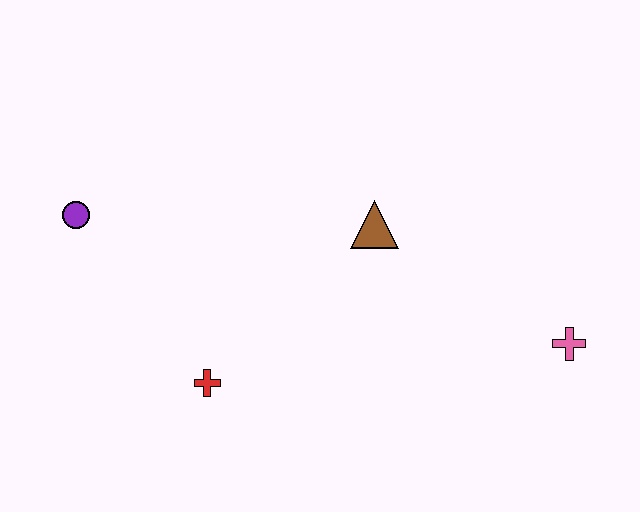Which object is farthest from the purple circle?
The pink cross is farthest from the purple circle.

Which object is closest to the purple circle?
The red cross is closest to the purple circle.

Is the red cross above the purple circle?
No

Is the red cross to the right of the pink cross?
No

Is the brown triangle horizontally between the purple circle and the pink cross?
Yes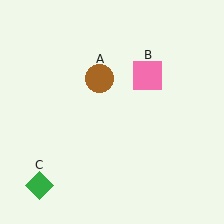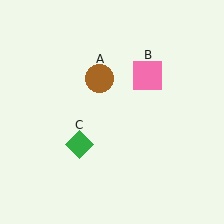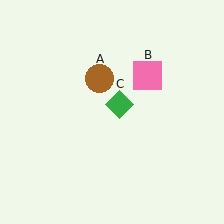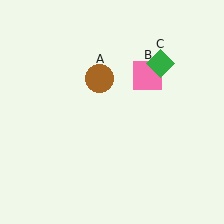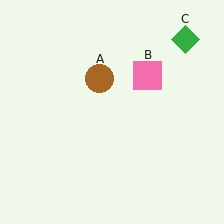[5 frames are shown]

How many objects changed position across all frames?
1 object changed position: green diamond (object C).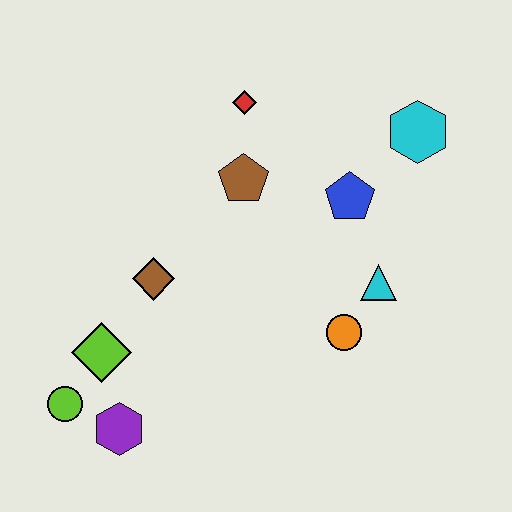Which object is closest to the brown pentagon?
The red diamond is closest to the brown pentagon.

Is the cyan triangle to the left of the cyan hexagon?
Yes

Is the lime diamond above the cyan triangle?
No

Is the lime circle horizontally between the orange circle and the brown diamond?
No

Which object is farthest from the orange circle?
The lime circle is farthest from the orange circle.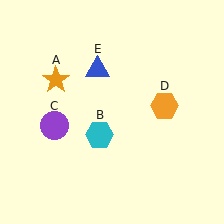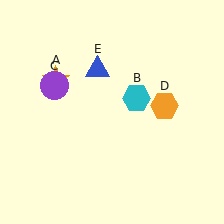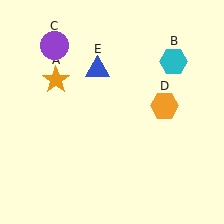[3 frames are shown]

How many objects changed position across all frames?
2 objects changed position: cyan hexagon (object B), purple circle (object C).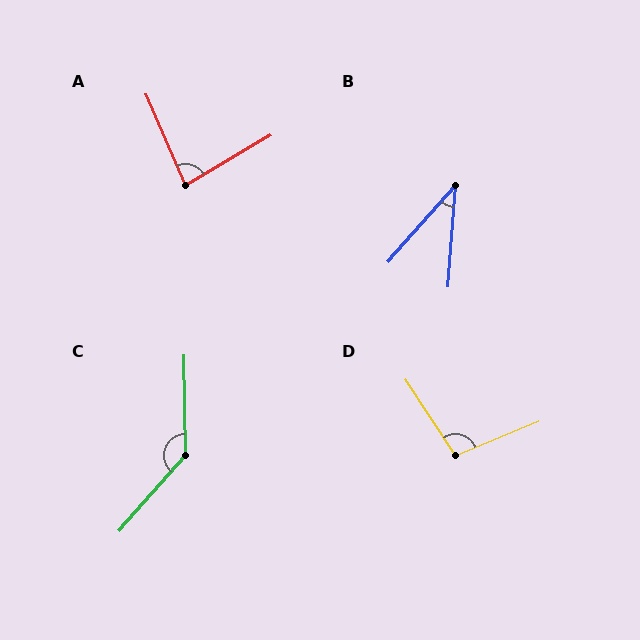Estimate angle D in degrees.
Approximately 101 degrees.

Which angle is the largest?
C, at approximately 138 degrees.